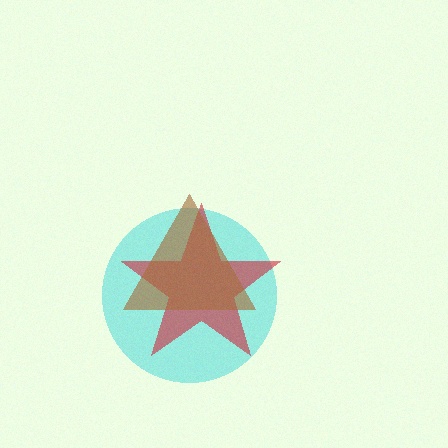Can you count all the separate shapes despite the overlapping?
Yes, there are 3 separate shapes.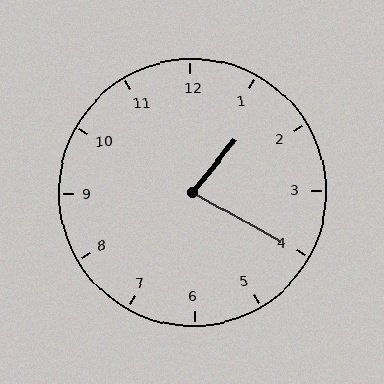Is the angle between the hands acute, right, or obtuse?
It is acute.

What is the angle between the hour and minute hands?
Approximately 80 degrees.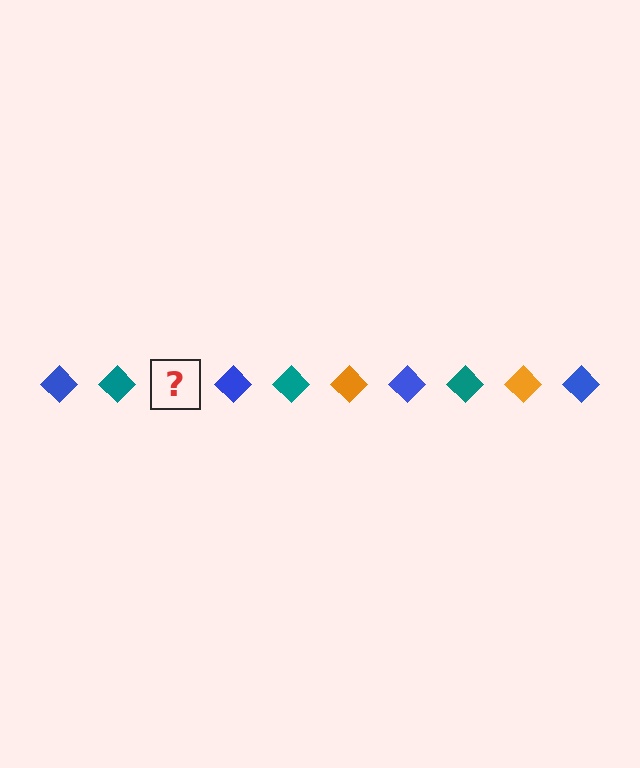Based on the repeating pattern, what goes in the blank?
The blank should be an orange diamond.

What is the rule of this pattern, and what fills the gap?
The rule is that the pattern cycles through blue, teal, orange diamonds. The gap should be filled with an orange diamond.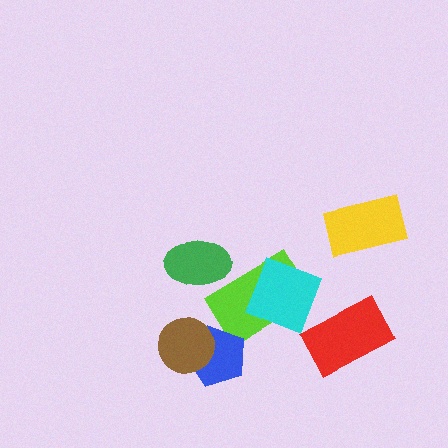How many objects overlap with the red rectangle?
0 objects overlap with the red rectangle.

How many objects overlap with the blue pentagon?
1 object overlaps with the blue pentagon.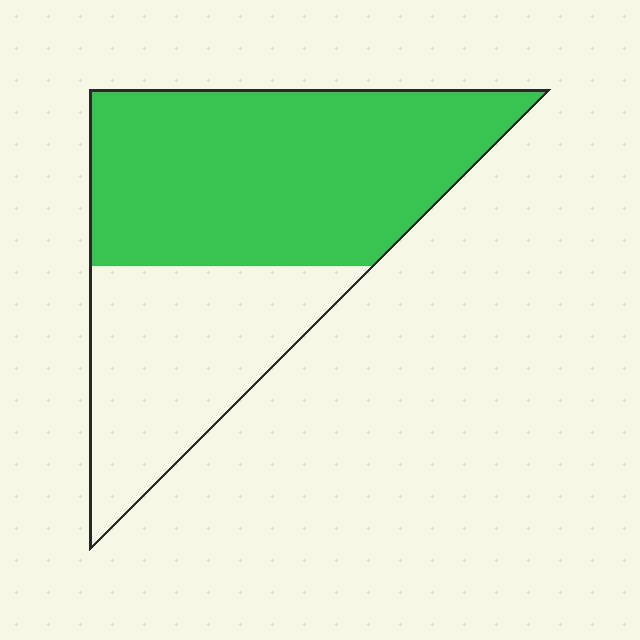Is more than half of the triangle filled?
Yes.